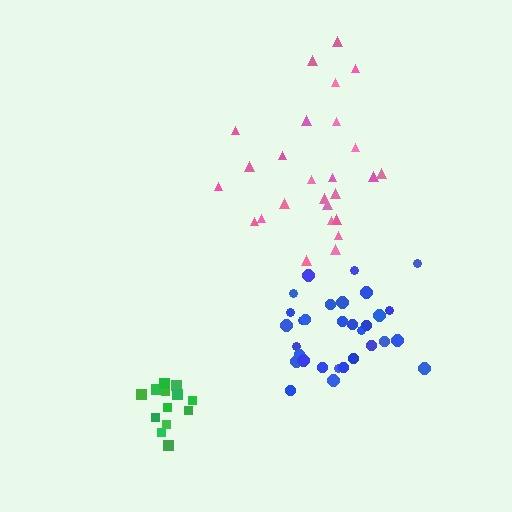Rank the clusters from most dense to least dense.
green, blue, pink.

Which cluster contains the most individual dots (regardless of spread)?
Blue (31).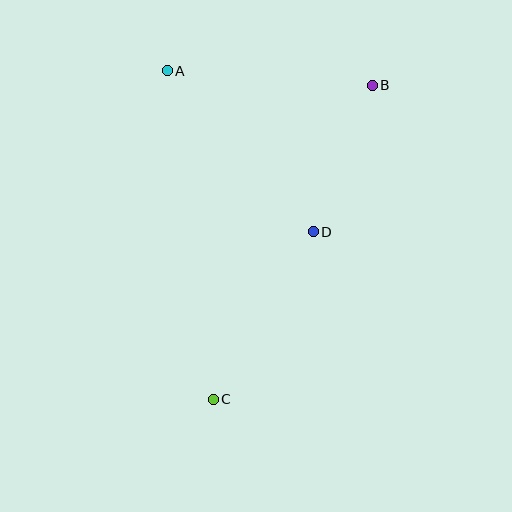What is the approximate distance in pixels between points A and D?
The distance between A and D is approximately 217 pixels.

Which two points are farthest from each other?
Points B and C are farthest from each other.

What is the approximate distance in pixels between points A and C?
The distance between A and C is approximately 332 pixels.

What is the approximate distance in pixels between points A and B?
The distance between A and B is approximately 205 pixels.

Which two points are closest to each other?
Points B and D are closest to each other.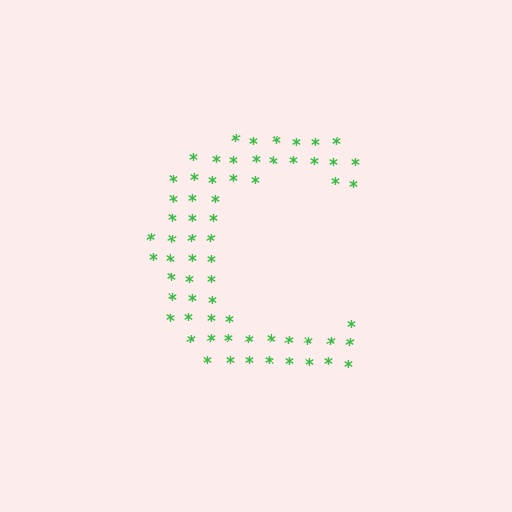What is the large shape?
The large shape is the letter C.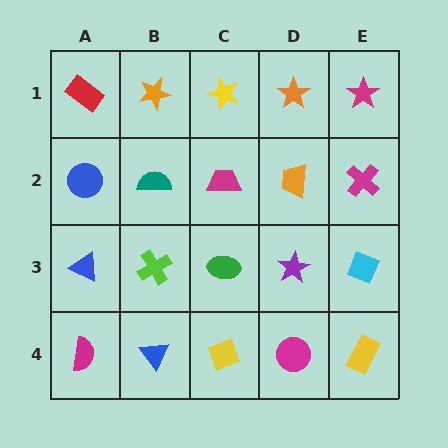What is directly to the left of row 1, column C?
An orange star.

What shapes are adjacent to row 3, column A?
A blue circle (row 2, column A), a magenta semicircle (row 4, column A), a lime cross (row 3, column B).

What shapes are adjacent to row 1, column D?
An orange trapezoid (row 2, column D), a yellow star (row 1, column C), a magenta star (row 1, column E).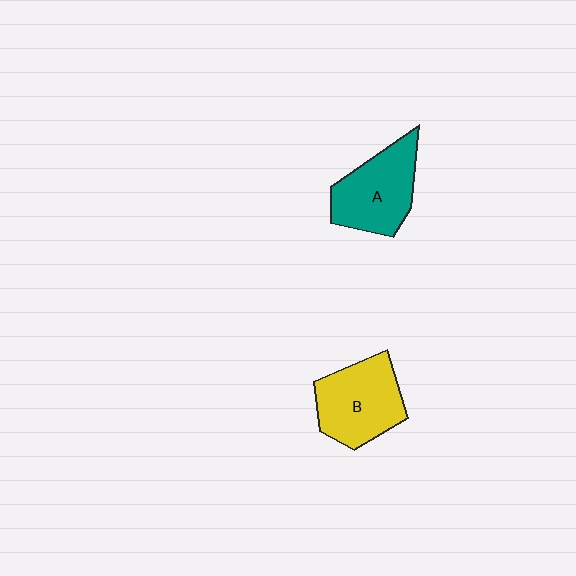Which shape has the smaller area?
Shape A (teal).